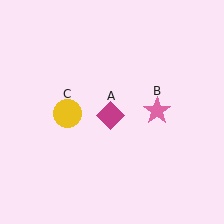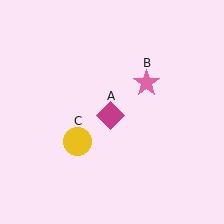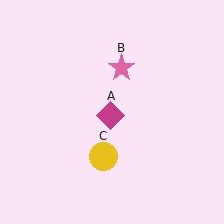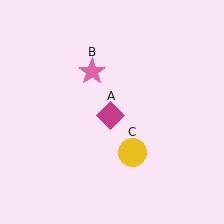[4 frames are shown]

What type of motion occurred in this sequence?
The pink star (object B), yellow circle (object C) rotated counterclockwise around the center of the scene.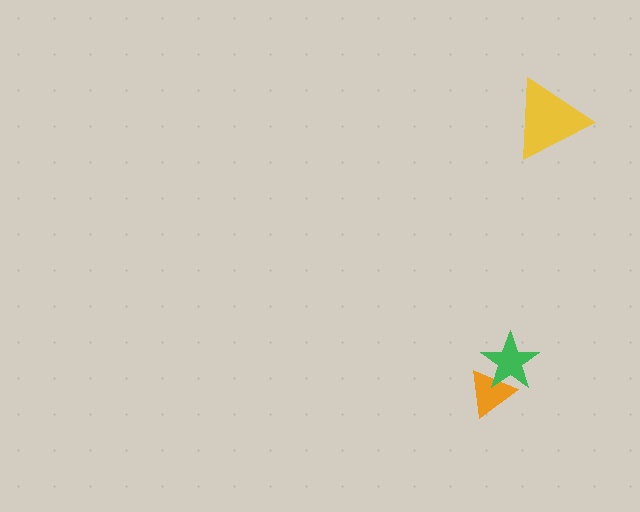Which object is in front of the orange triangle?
The green star is in front of the orange triangle.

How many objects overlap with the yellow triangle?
0 objects overlap with the yellow triangle.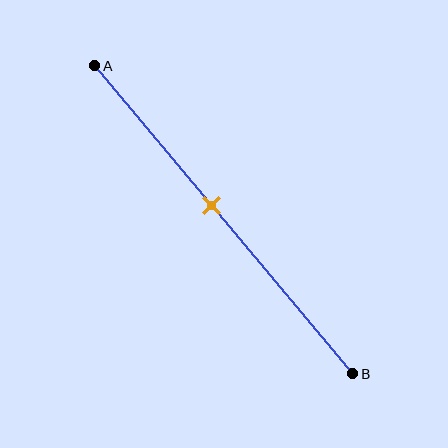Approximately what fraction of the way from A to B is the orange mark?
The orange mark is approximately 45% of the way from A to B.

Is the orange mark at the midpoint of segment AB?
No, the mark is at about 45% from A, not at the 50% midpoint.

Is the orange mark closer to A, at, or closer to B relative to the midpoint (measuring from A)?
The orange mark is closer to point A than the midpoint of segment AB.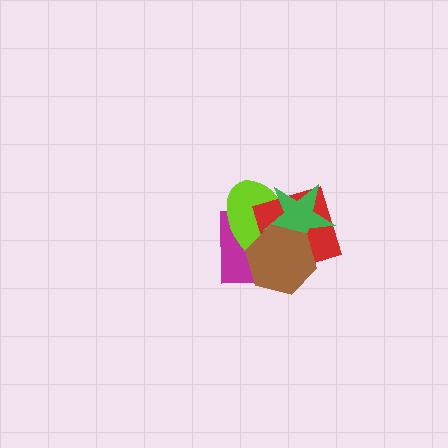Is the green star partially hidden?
Yes, it is partially covered by another shape.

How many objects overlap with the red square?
4 objects overlap with the red square.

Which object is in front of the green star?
The brown hexagon is in front of the green star.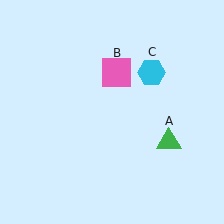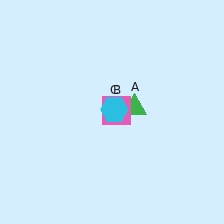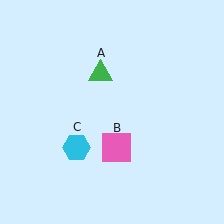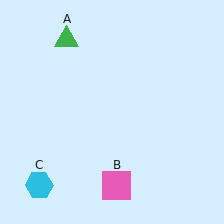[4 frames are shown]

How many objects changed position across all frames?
3 objects changed position: green triangle (object A), pink square (object B), cyan hexagon (object C).